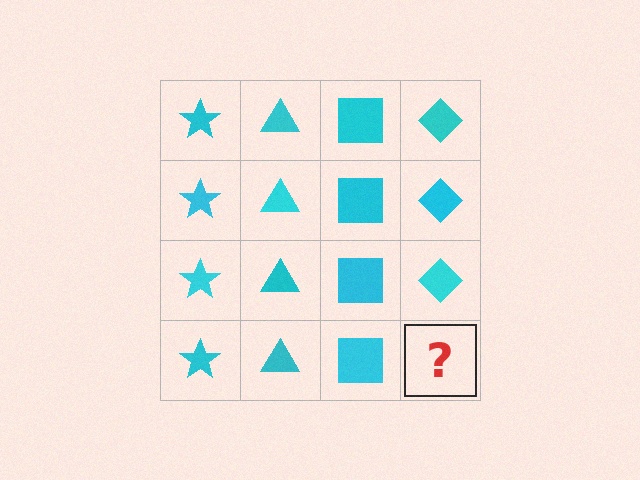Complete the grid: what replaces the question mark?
The question mark should be replaced with a cyan diamond.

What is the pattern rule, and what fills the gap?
The rule is that each column has a consistent shape. The gap should be filled with a cyan diamond.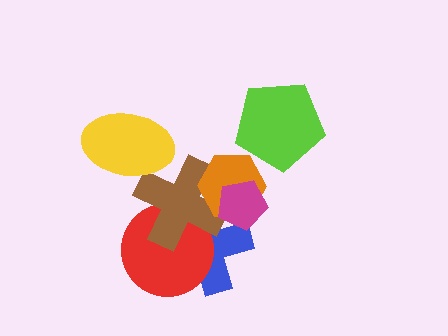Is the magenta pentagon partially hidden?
No, no other shape covers it.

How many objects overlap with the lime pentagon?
0 objects overlap with the lime pentagon.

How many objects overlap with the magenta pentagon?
3 objects overlap with the magenta pentagon.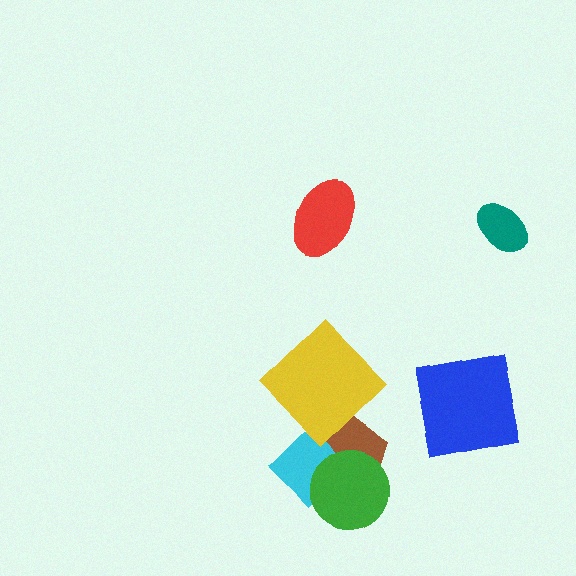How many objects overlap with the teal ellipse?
0 objects overlap with the teal ellipse.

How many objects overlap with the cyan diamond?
2 objects overlap with the cyan diamond.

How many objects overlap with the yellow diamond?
1 object overlaps with the yellow diamond.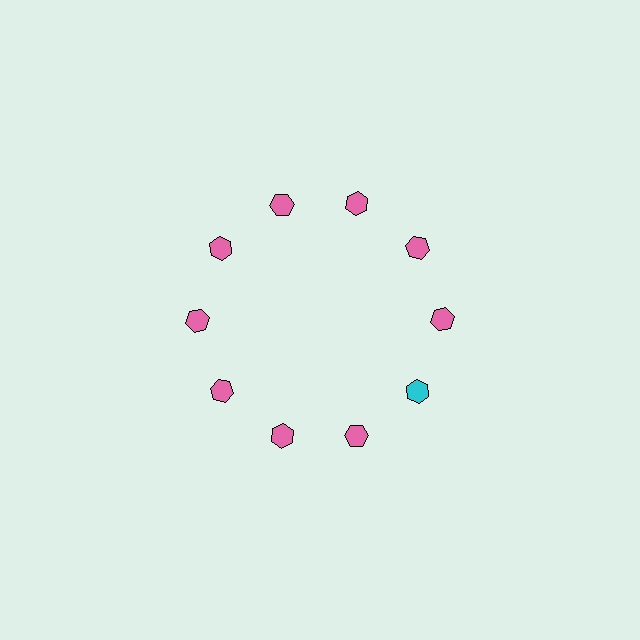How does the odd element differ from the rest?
It has a different color: cyan instead of pink.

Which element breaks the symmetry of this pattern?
The cyan hexagon at roughly the 4 o'clock position breaks the symmetry. All other shapes are pink hexagons.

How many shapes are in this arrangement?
There are 10 shapes arranged in a ring pattern.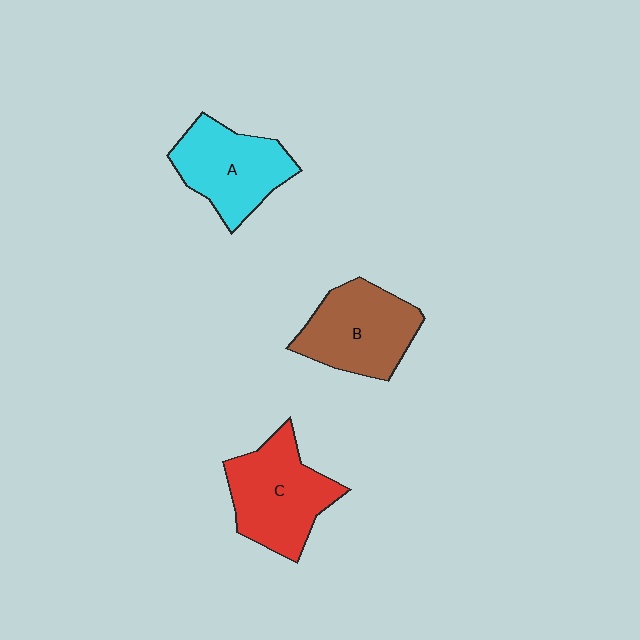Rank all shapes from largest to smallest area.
From largest to smallest: C (red), B (brown), A (cyan).